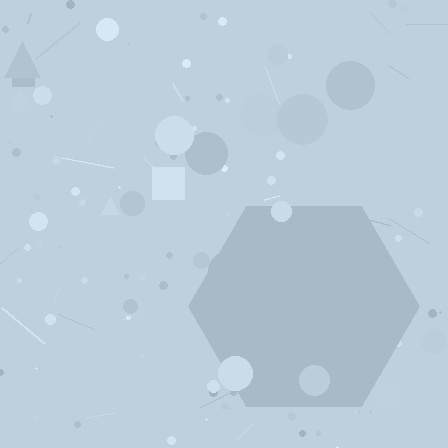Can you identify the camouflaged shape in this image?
The camouflaged shape is a hexagon.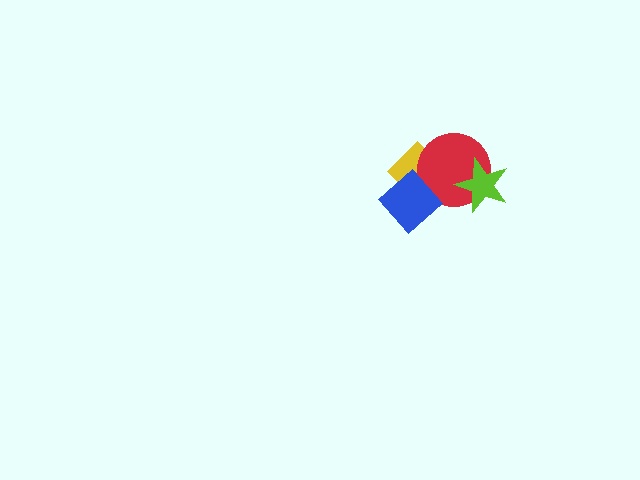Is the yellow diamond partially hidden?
Yes, it is partially covered by another shape.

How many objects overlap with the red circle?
3 objects overlap with the red circle.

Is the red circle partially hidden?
Yes, it is partially covered by another shape.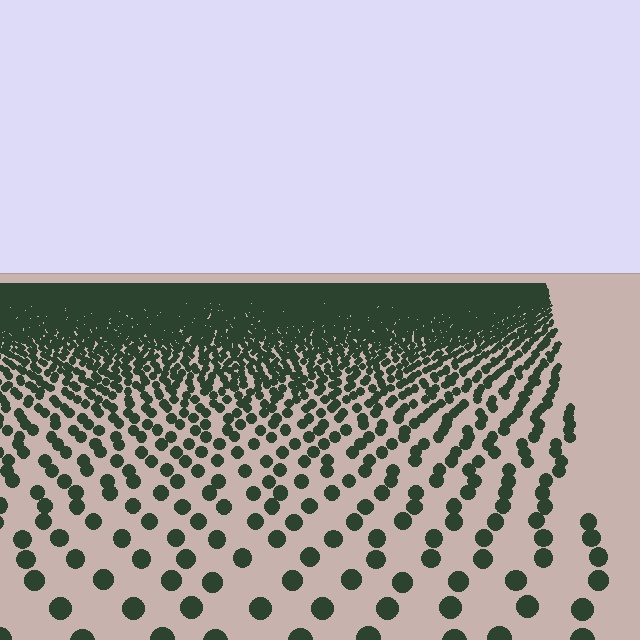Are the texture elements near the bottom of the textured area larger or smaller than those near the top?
Larger. Near the bottom, elements are closer to the viewer and appear at a bigger on-screen size.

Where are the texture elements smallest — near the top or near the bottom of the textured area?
Near the top.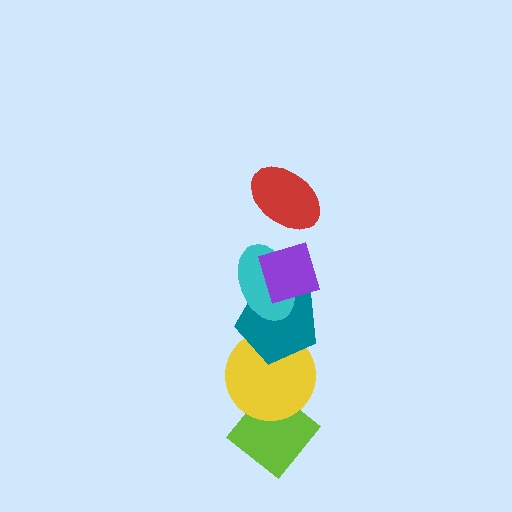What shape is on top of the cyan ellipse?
The purple diamond is on top of the cyan ellipse.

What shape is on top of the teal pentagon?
The cyan ellipse is on top of the teal pentagon.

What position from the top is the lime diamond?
The lime diamond is 6th from the top.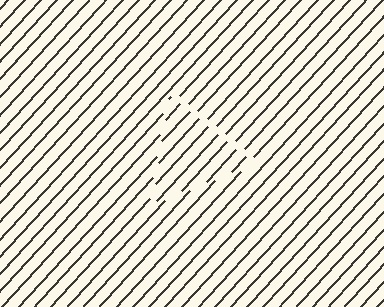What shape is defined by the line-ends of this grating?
An illusory triangle. The interior of the shape contains the same grating, shifted by half a period — the contour is defined by the phase discontinuity where line-ends from the inner and outer gratings abut.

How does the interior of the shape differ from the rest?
The interior of the shape contains the same grating, shifted by half a period — the contour is defined by the phase discontinuity where line-ends from the inner and outer gratings abut.